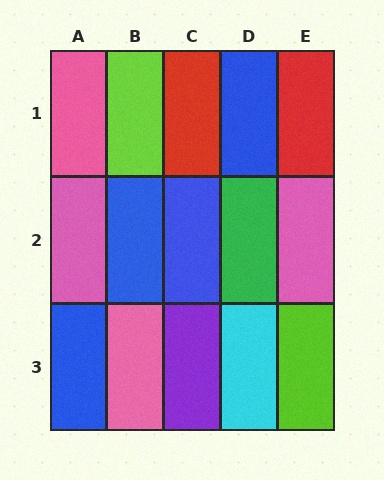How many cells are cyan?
1 cell is cyan.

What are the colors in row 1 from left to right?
Pink, lime, red, blue, red.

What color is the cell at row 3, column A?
Blue.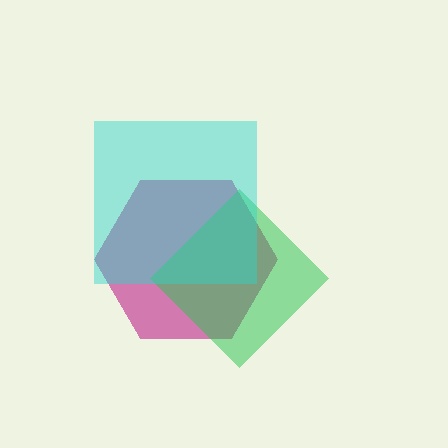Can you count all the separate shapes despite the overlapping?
Yes, there are 3 separate shapes.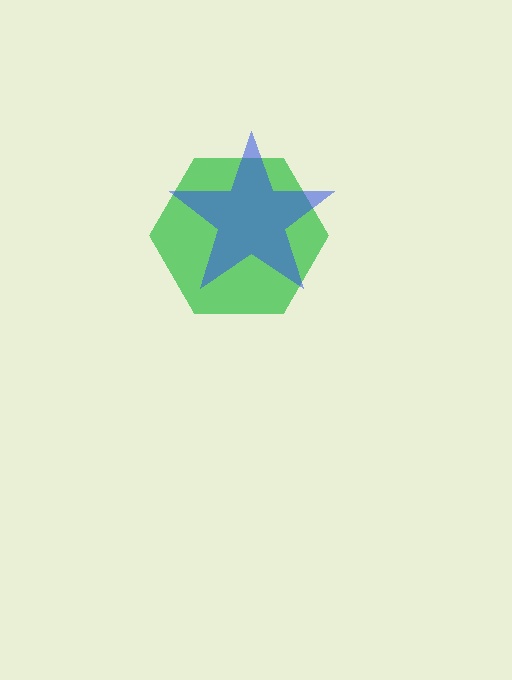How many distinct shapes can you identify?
There are 2 distinct shapes: a green hexagon, a blue star.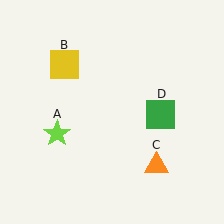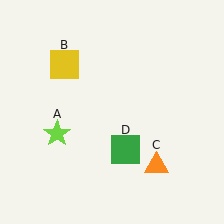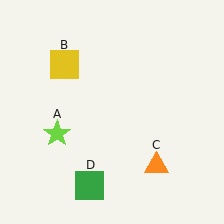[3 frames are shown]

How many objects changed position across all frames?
1 object changed position: green square (object D).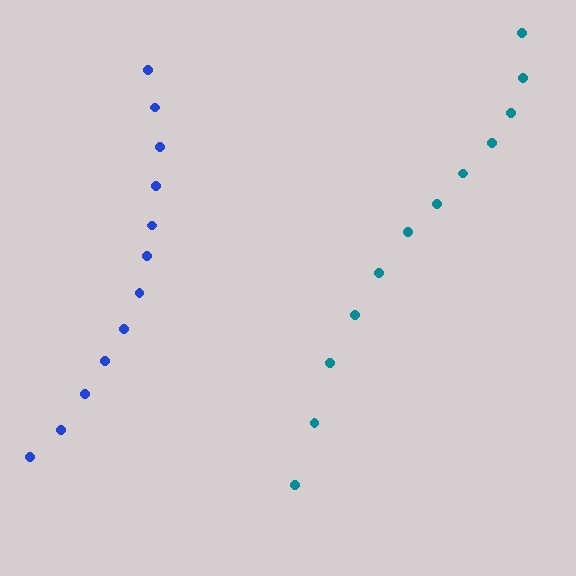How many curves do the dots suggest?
There are 2 distinct paths.